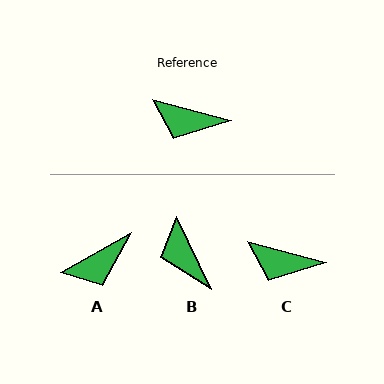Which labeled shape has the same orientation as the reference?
C.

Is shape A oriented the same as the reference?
No, it is off by about 44 degrees.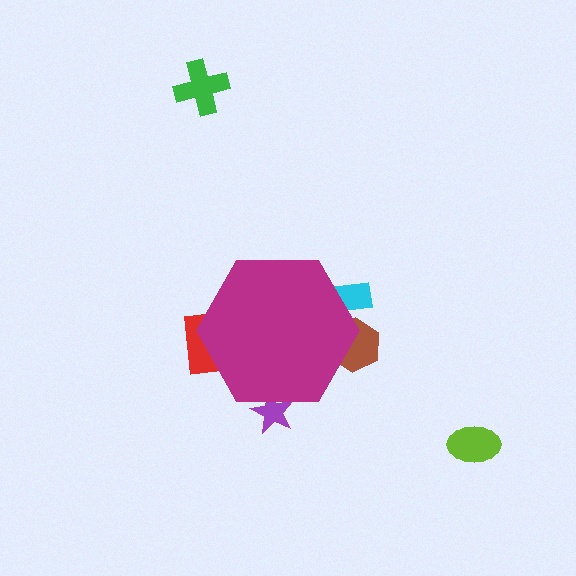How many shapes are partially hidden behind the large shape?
4 shapes are partially hidden.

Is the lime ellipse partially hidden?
No, the lime ellipse is fully visible.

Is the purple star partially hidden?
Yes, the purple star is partially hidden behind the magenta hexagon.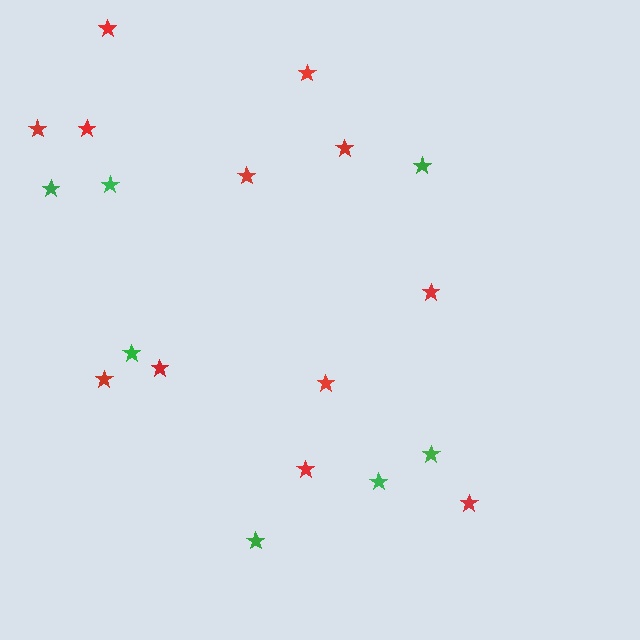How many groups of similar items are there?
There are 2 groups: one group of red stars (12) and one group of green stars (7).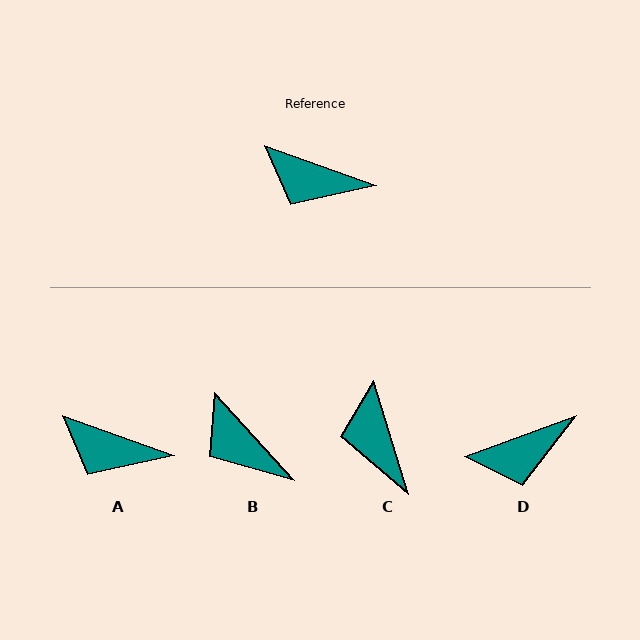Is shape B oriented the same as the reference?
No, it is off by about 28 degrees.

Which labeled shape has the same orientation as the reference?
A.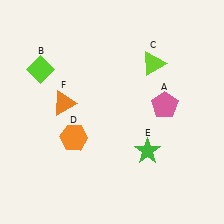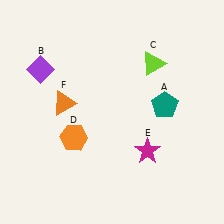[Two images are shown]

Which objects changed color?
A changed from pink to teal. B changed from lime to purple. E changed from green to magenta.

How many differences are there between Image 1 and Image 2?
There are 3 differences between the two images.